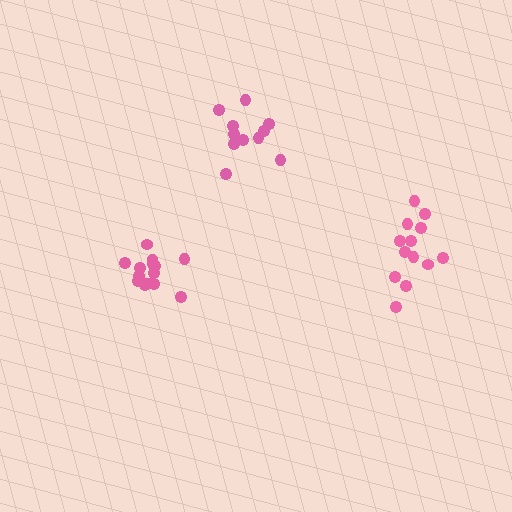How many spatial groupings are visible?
There are 3 spatial groupings.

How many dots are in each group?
Group 1: 13 dots, Group 2: 15 dots, Group 3: 11 dots (39 total).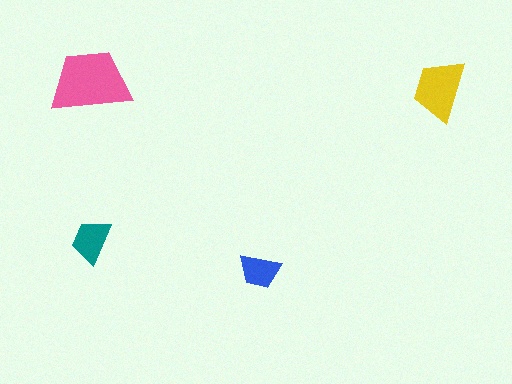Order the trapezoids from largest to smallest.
the pink one, the yellow one, the teal one, the blue one.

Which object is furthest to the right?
The yellow trapezoid is rightmost.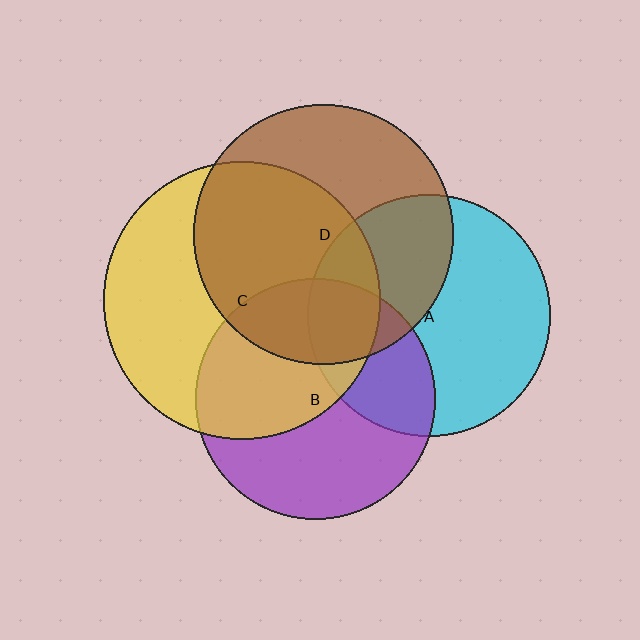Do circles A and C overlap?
Yes.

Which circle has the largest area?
Circle C (yellow).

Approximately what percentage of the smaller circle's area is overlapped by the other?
Approximately 20%.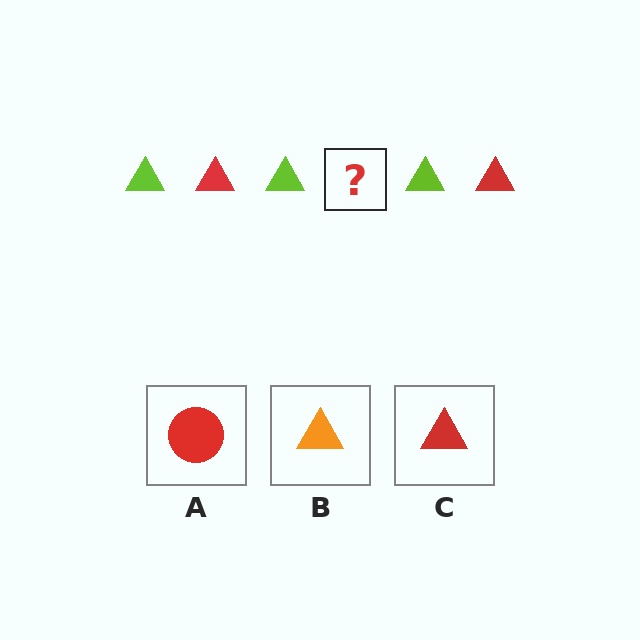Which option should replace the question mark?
Option C.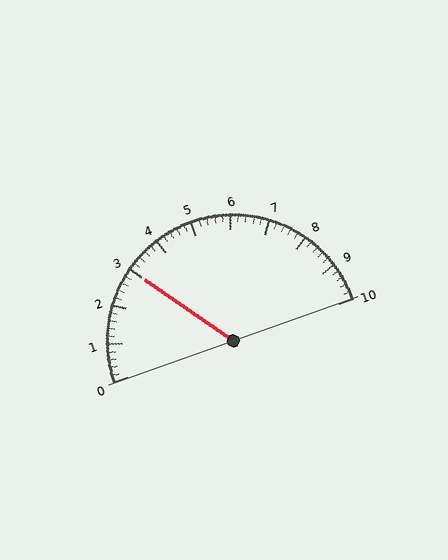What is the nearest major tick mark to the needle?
The nearest major tick mark is 3.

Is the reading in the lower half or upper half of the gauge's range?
The reading is in the lower half of the range (0 to 10).